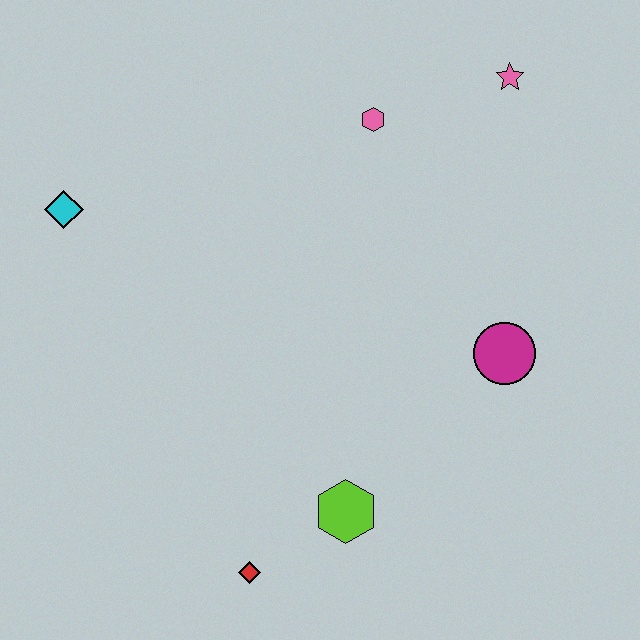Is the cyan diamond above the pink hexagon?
No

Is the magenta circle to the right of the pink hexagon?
Yes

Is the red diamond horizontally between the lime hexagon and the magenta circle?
No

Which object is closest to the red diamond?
The lime hexagon is closest to the red diamond.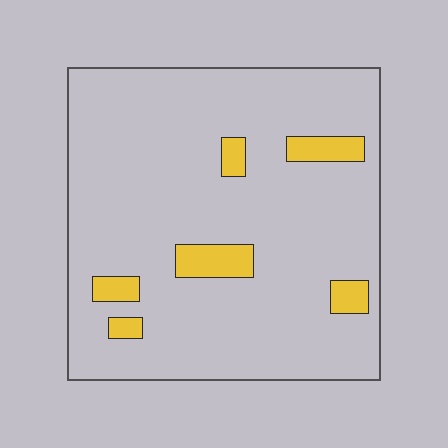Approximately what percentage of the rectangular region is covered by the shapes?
Approximately 10%.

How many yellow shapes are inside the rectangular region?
6.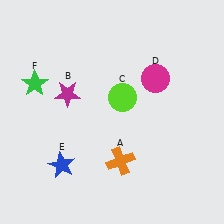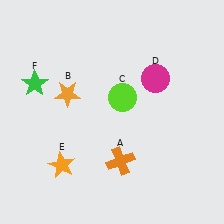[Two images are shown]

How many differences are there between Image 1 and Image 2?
There are 2 differences between the two images.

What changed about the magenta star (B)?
In Image 1, B is magenta. In Image 2, it changed to orange.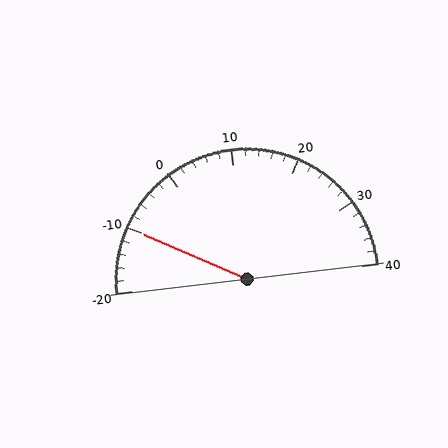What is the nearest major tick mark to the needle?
The nearest major tick mark is -10.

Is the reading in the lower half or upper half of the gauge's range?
The reading is in the lower half of the range (-20 to 40).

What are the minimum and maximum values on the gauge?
The gauge ranges from -20 to 40.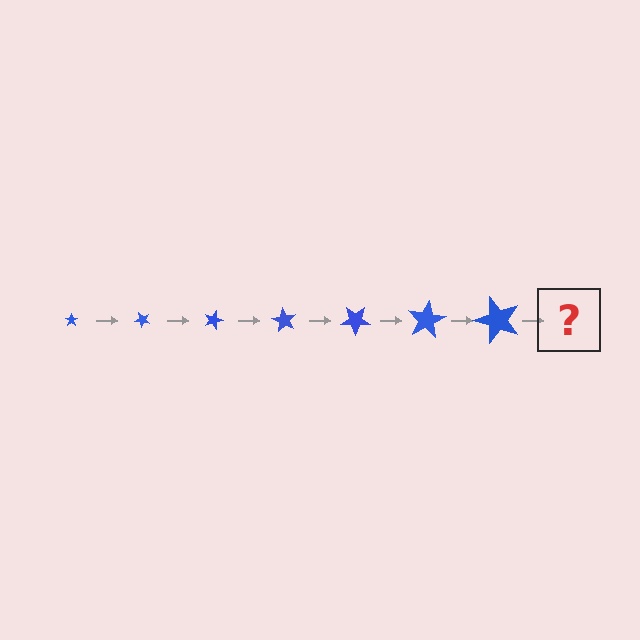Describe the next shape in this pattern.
It should be a star, larger than the previous one and rotated 315 degrees from the start.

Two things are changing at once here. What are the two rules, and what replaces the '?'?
The two rules are that the star grows larger each step and it rotates 45 degrees each step. The '?' should be a star, larger than the previous one and rotated 315 degrees from the start.